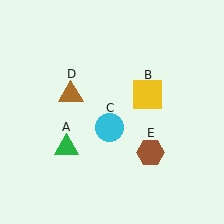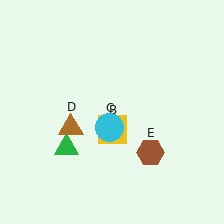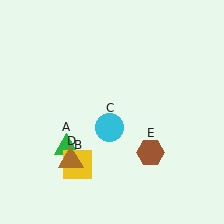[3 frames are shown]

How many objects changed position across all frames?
2 objects changed position: yellow square (object B), brown triangle (object D).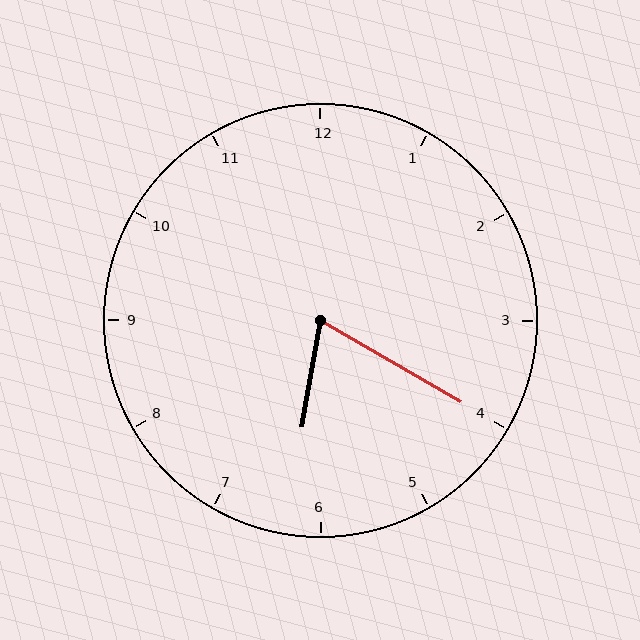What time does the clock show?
6:20.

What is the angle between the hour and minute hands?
Approximately 70 degrees.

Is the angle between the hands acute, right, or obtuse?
It is acute.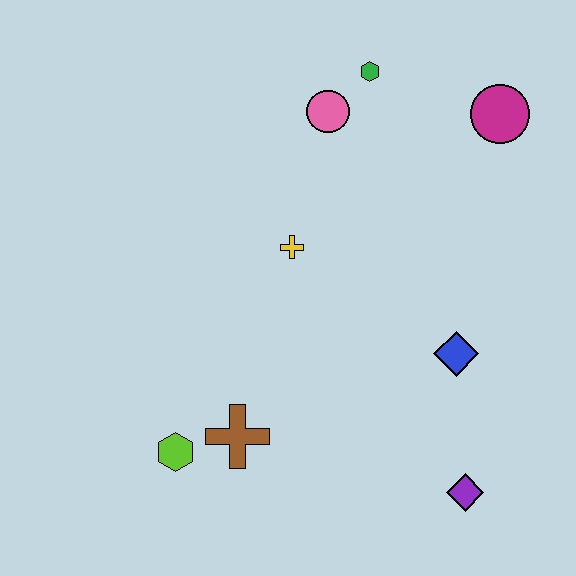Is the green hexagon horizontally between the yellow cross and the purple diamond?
Yes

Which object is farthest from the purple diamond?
The green hexagon is farthest from the purple diamond.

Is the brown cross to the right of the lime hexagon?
Yes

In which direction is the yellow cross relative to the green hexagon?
The yellow cross is below the green hexagon.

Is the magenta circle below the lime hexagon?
No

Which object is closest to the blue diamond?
The purple diamond is closest to the blue diamond.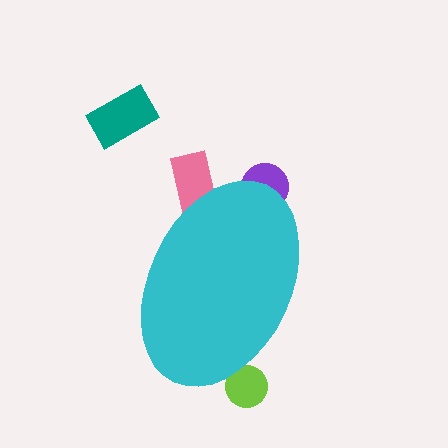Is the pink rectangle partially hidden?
Yes, the pink rectangle is partially hidden behind the cyan ellipse.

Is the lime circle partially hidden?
Yes, the lime circle is partially hidden behind the cyan ellipse.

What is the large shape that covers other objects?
A cyan ellipse.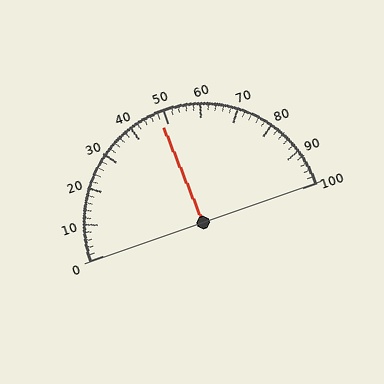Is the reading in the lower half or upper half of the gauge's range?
The reading is in the lower half of the range (0 to 100).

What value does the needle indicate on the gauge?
The needle indicates approximately 48.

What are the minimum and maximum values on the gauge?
The gauge ranges from 0 to 100.